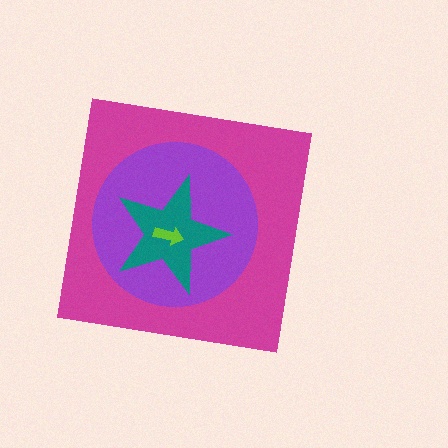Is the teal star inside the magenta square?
Yes.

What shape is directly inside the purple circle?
The teal star.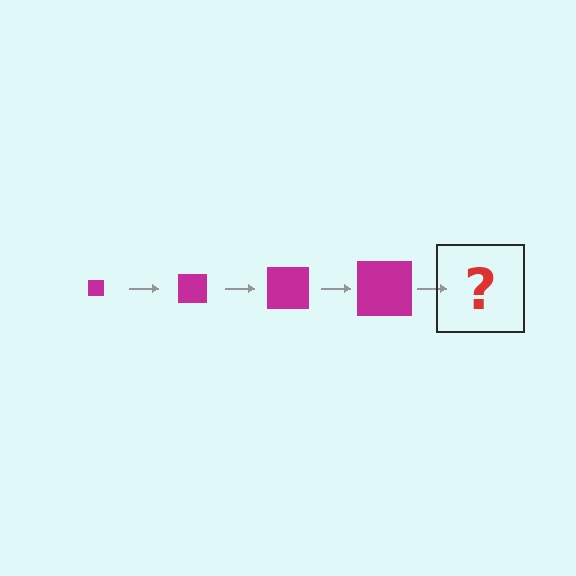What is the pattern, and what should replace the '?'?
The pattern is that the square gets progressively larger each step. The '?' should be a magenta square, larger than the previous one.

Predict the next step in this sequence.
The next step is a magenta square, larger than the previous one.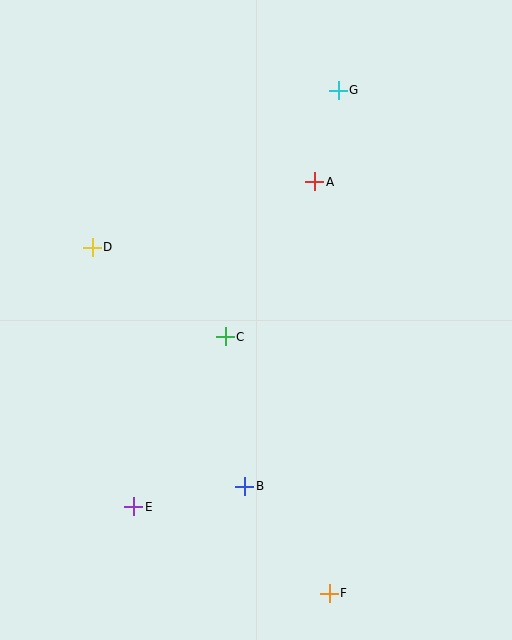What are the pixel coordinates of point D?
Point D is at (92, 247).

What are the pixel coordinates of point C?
Point C is at (225, 337).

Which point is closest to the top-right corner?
Point G is closest to the top-right corner.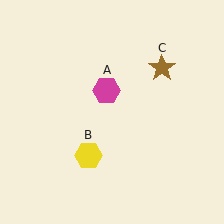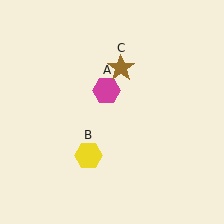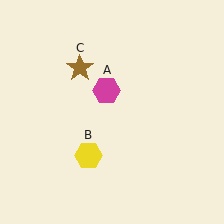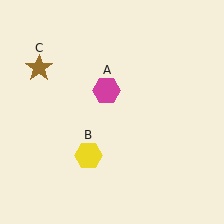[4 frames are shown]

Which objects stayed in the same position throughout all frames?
Magenta hexagon (object A) and yellow hexagon (object B) remained stationary.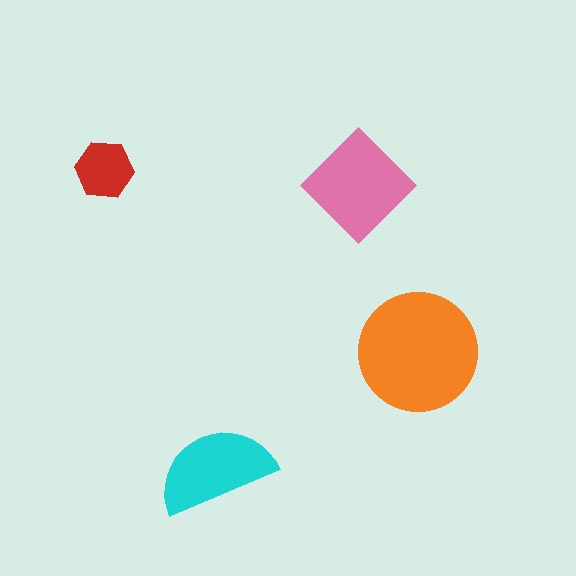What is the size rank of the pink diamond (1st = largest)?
2nd.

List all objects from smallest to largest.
The red hexagon, the cyan semicircle, the pink diamond, the orange circle.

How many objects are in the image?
There are 4 objects in the image.